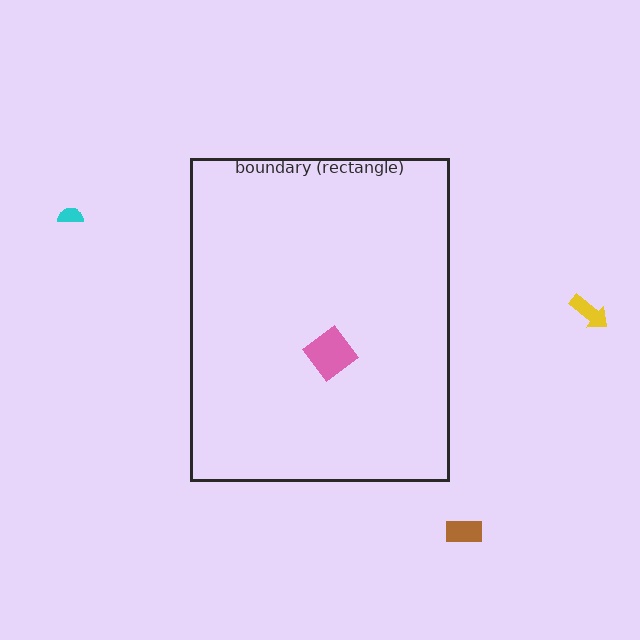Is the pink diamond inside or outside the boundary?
Inside.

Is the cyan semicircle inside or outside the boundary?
Outside.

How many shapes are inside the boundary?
1 inside, 3 outside.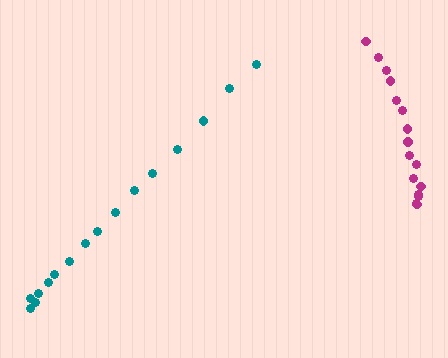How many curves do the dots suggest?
There are 2 distinct paths.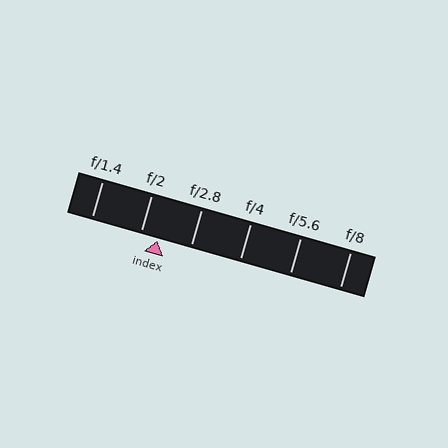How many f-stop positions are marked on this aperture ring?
There are 6 f-stop positions marked.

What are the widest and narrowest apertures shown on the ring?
The widest aperture shown is f/1.4 and the narrowest is f/8.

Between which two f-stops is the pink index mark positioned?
The index mark is between f/2 and f/2.8.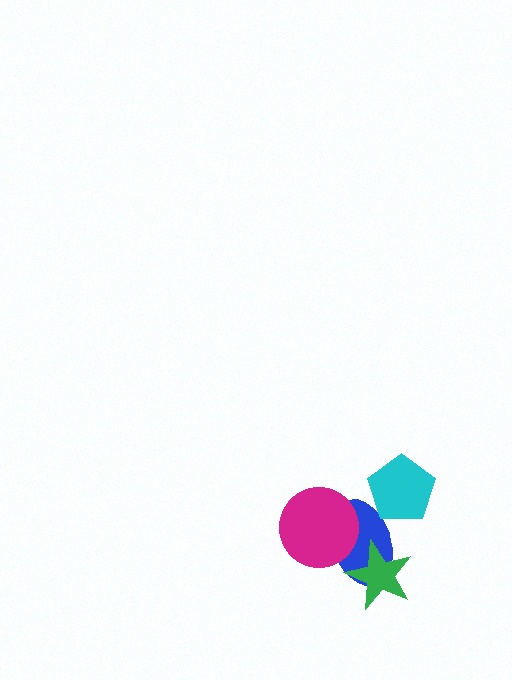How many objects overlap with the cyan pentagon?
1 object overlaps with the cyan pentagon.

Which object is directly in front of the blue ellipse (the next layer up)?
The green star is directly in front of the blue ellipse.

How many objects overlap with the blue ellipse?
3 objects overlap with the blue ellipse.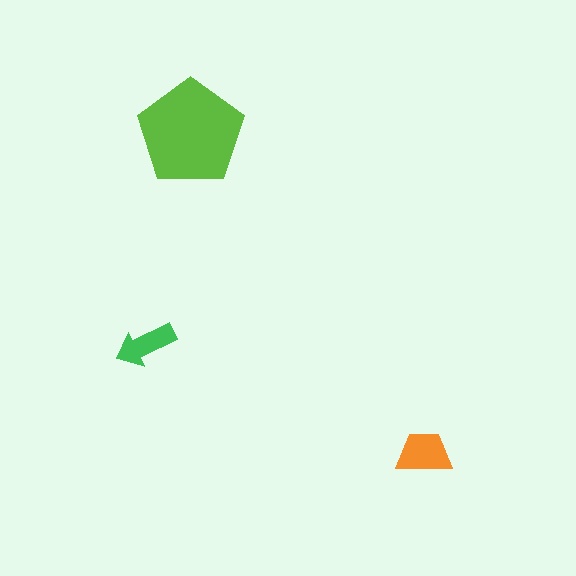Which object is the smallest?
The green arrow.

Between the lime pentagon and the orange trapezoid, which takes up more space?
The lime pentagon.